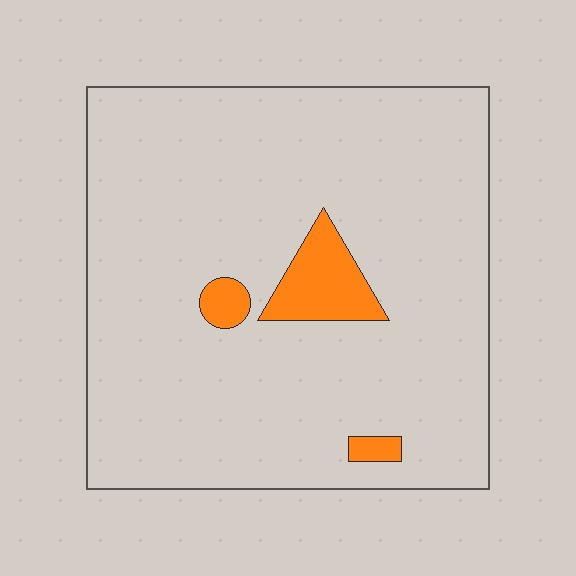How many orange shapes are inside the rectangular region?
3.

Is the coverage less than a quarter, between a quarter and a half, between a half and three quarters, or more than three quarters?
Less than a quarter.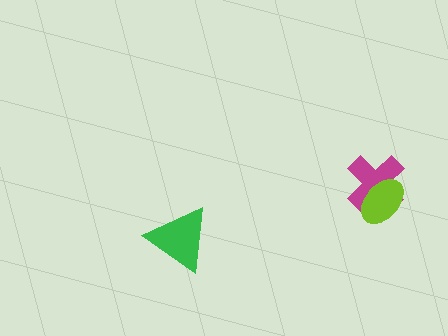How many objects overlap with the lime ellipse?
1 object overlaps with the lime ellipse.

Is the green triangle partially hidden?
No, no other shape covers it.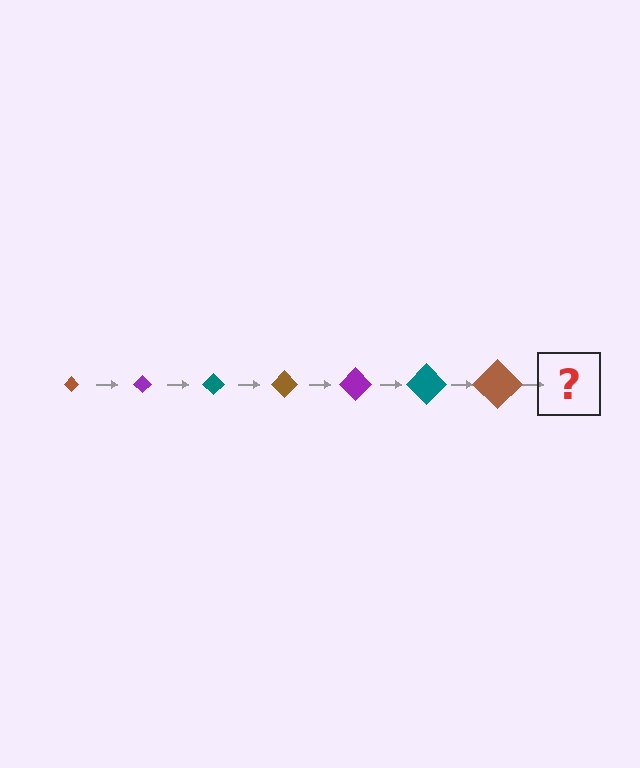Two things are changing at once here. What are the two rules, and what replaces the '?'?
The two rules are that the diamond grows larger each step and the color cycles through brown, purple, and teal. The '?' should be a purple diamond, larger than the previous one.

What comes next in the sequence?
The next element should be a purple diamond, larger than the previous one.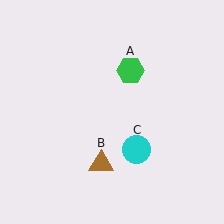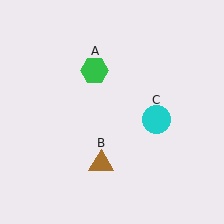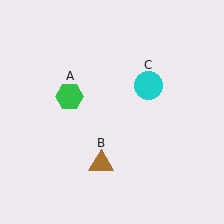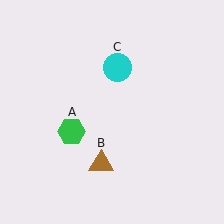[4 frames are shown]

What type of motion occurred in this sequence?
The green hexagon (object A), cyan circle (object C) rotated counterclockwise around the center of the scene.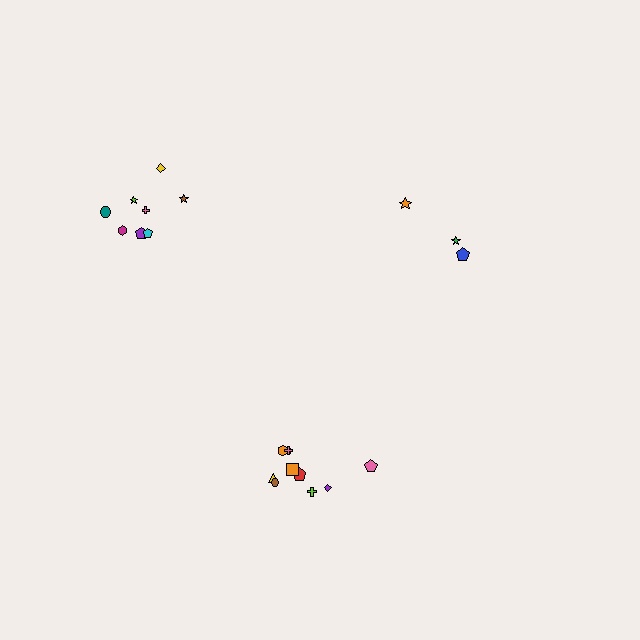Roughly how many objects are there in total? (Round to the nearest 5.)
Roughly 20 objects in total.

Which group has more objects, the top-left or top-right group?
The top-left group.